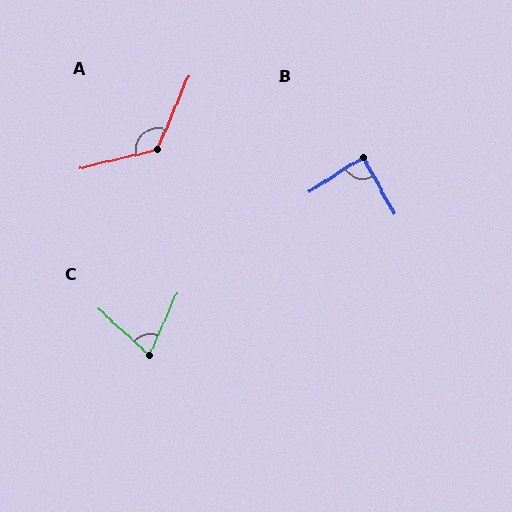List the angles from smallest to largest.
C (71°), B (86°), A (126°).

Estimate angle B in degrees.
Approximately 86 degrees.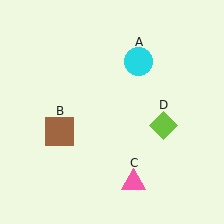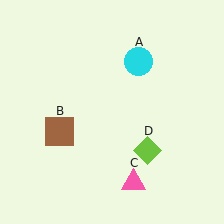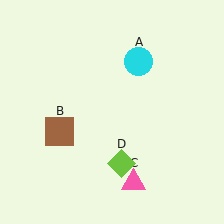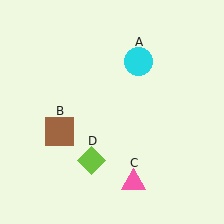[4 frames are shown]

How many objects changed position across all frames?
1 object changed position: lime diamond (object D).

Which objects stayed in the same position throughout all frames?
Cyan circle (object A) and brown square (object B) and pink triangle (object C) remained stationary.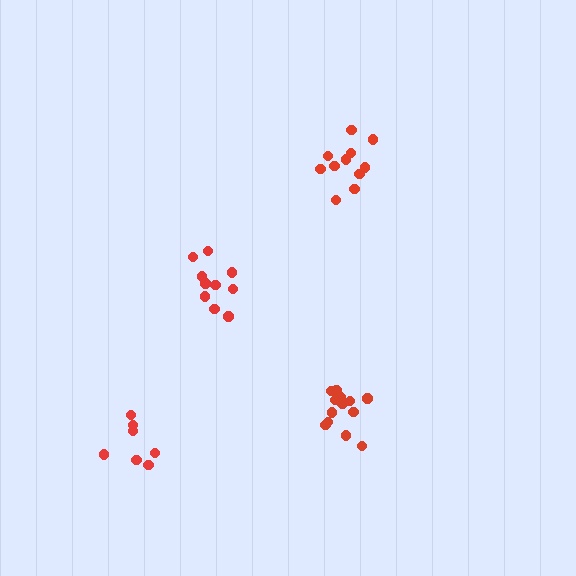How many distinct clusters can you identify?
There are 4 distinct clusters.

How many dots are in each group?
Group 1: 13 dots, Group 2: 7 dots, Group 3: 11 dots, Group 4: 10 dots (41 total).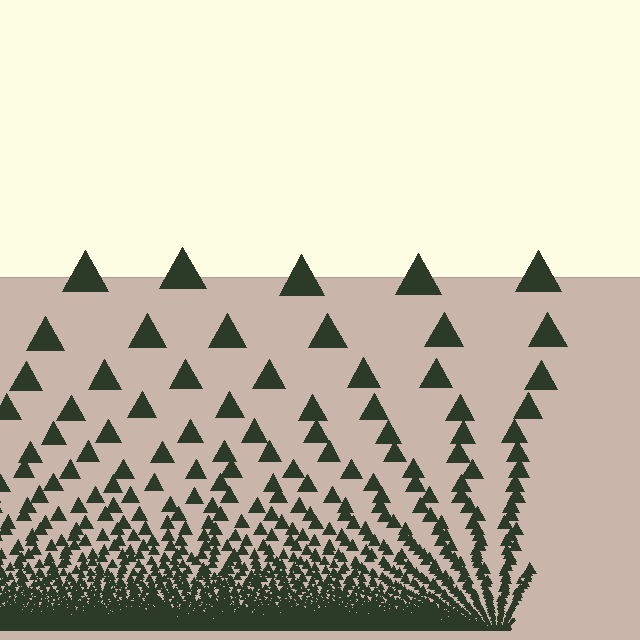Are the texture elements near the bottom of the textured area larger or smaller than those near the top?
Smaller. The gradient is inverted — elements near the bottom are smaller and denser.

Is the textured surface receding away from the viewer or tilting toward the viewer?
The surface appears to tilt toward the viewer. Texture elements get larger and sparser toward the top.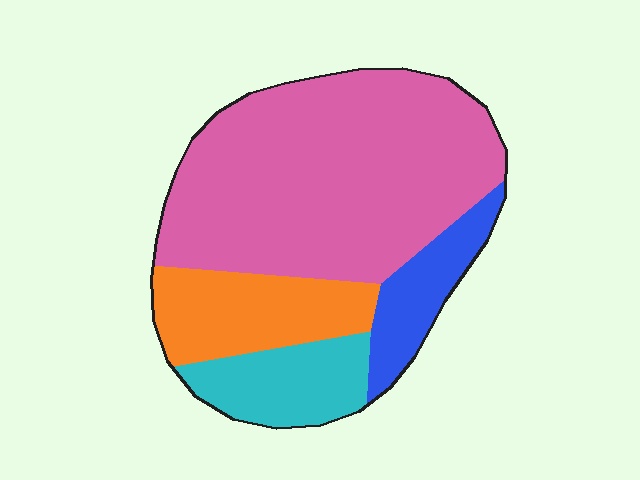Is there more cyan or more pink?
Pink.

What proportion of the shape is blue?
Blue covers 11% of the shape.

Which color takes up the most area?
Pink, at roughly 60%.